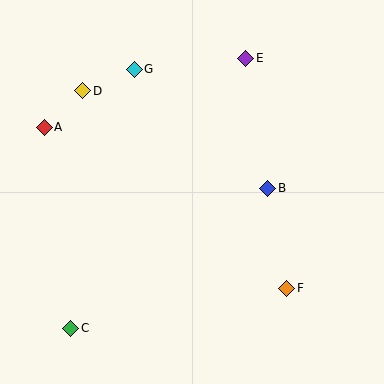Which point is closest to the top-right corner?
Point E is closest to the top-right corner.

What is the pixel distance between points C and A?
The distance between C and A is 202 pixels.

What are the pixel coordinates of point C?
Point C is at (71, 328).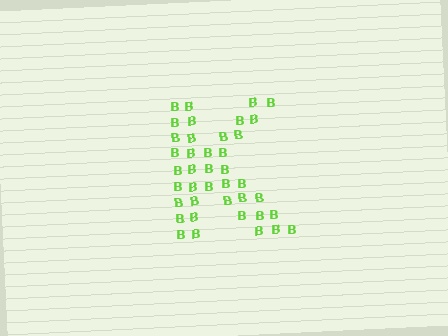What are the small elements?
The small elements are letter B's.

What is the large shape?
The large shape is the letter K.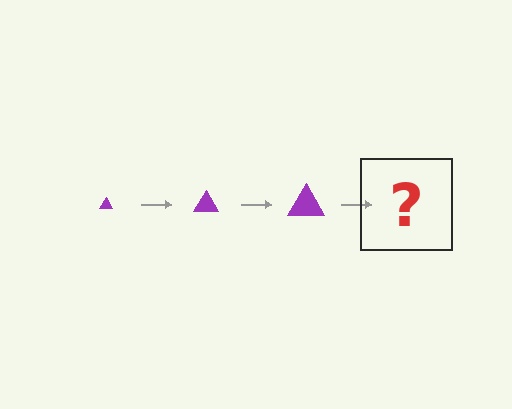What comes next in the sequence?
The next element should be a purple triangle, larger than the previous one.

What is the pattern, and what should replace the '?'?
The pattern is that the triangle gets progressively larger each step. The '?' should be a purple triangle, larger than the previous one.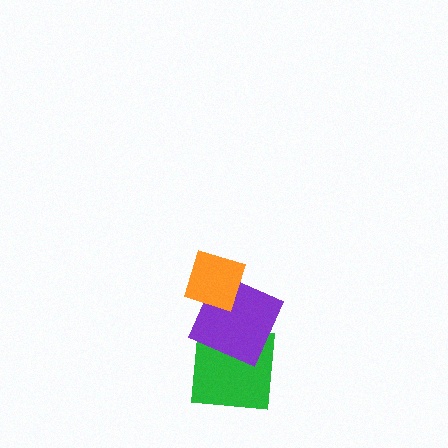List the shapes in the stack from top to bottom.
From top to bottom: the orange diamond, the purple square, the green square.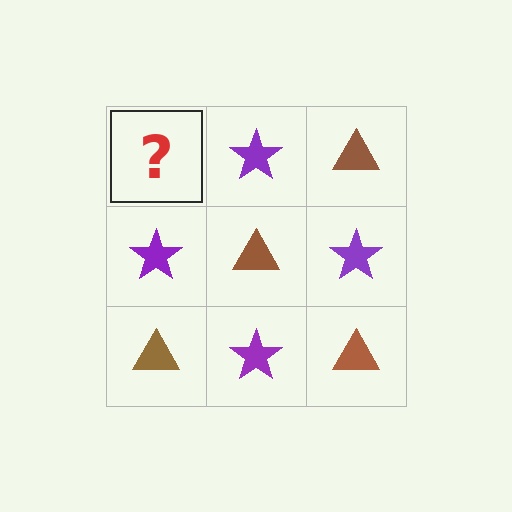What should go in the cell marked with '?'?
The missing cell should contain a brown triangle.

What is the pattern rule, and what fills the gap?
The rule is that it alternates brown triangle and purple star in a checkerboard pattern. The gap should be filled with a brown triangle.